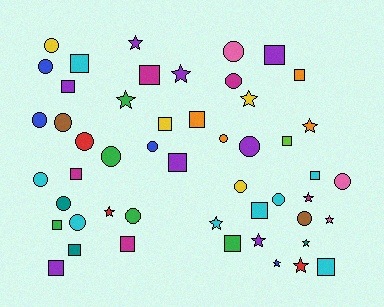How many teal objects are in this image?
There are 3 teal objects.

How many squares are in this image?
There are 18 squares.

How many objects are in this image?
There are 50 objects.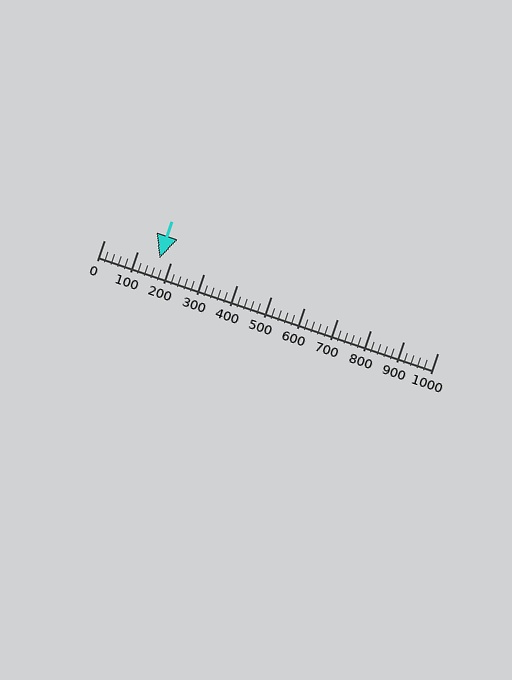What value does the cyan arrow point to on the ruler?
The cyan arrow points to approximately 166.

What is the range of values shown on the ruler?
The ruler shows values from 0 to 1000.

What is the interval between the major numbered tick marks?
The major tick marks are spaced 100 units apart.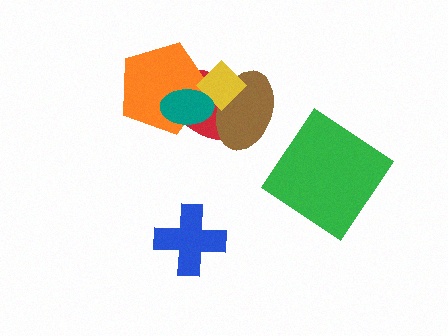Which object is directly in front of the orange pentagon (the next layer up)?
The yellow diamond is directly in front of the orange pentagon.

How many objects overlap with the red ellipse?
4 objects overlap with the red ellipse.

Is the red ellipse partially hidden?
Yes, it is partially covered by another shape.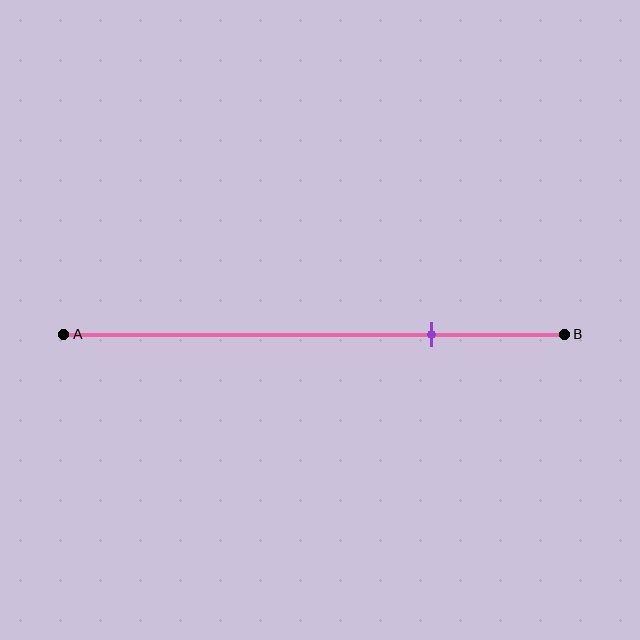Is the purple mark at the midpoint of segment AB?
No, the mark is at about 75% from A, not at the 50% midpoint.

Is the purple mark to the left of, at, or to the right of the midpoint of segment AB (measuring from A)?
The purple mark is to the right of the midpoint of segment AB.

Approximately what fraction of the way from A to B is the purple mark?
The purple mark is approximately 75% of the way from A to B.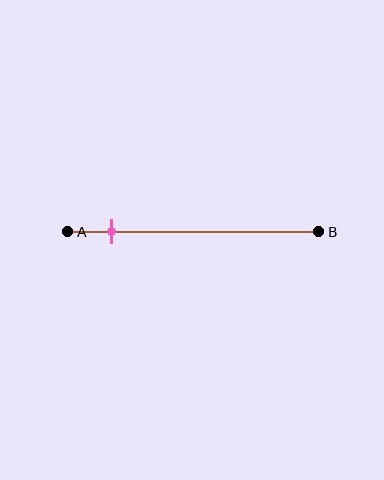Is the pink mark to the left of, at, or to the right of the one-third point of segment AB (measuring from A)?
The pink mark is to the left of the one-third point of segment AB.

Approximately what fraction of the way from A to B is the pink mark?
The pink mark is approximately 20% of the way from A to B.